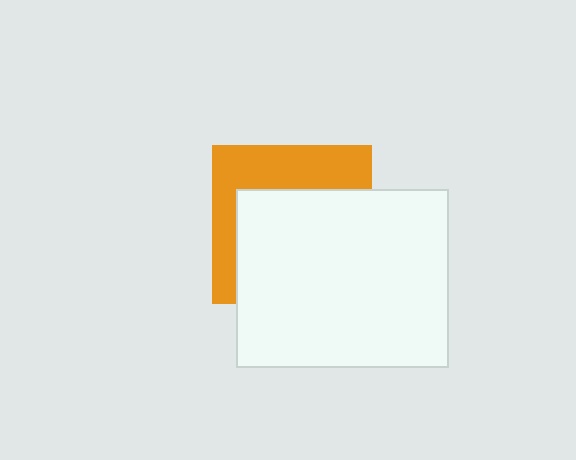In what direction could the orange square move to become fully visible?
The orange square could move up. That would shift it out from behind the white rectangle entirely.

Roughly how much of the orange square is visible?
A small part of it is visible (roughly 39%).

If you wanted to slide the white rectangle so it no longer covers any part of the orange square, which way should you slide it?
Slide it down — that is the most direct way to separate the two shapes.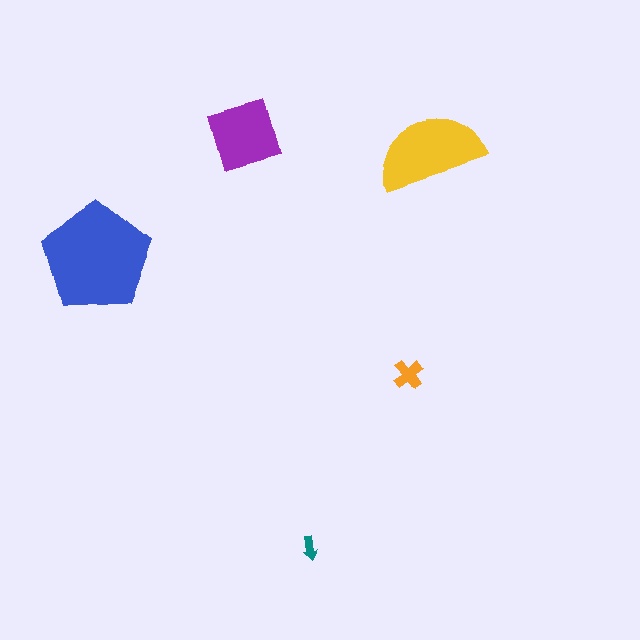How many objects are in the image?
There are 5 objects in the image.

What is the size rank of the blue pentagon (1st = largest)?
1st.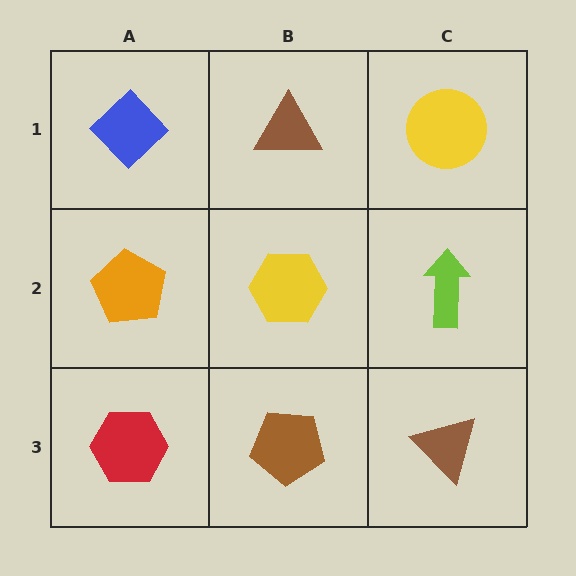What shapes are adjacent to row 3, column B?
A yellow hexagon (row 2, column B), a red hexagon (row 3, column A), a brown triangle (row 3, column C).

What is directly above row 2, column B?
A brown triangle.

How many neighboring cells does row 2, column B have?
4.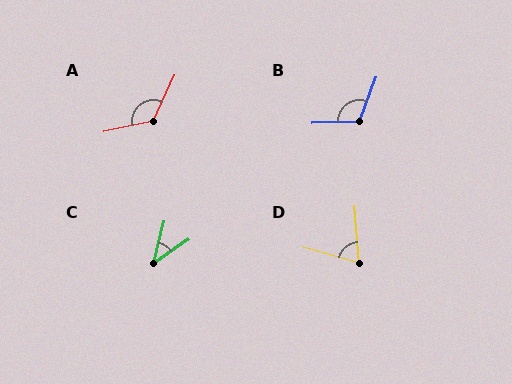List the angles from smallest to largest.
C (42°), D (70°), B (112°), A (127°).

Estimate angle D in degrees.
Approximately 70 degrees.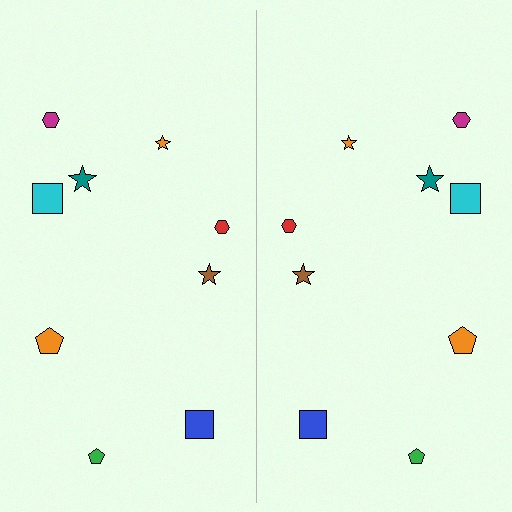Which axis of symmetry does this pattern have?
The pattern has a vertical axis of symmetry running through the center of the image.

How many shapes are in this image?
There are 18 shapes in this image.